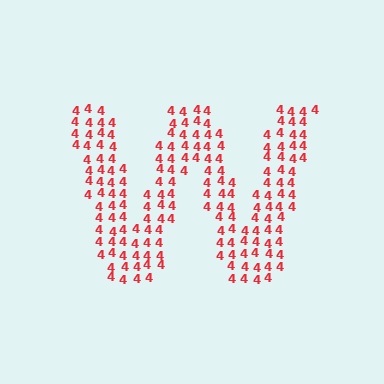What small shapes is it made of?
It is made of small digit 4's.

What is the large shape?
The large shape is the letter W.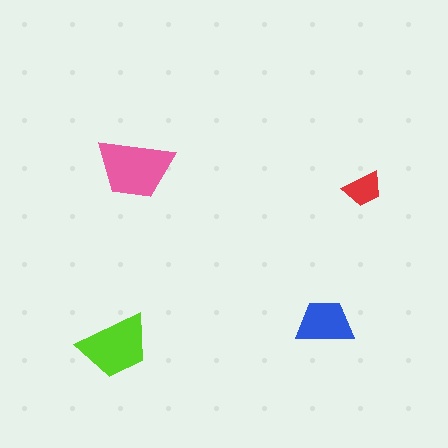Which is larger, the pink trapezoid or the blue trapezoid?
The pink one.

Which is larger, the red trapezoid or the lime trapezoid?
The lime one.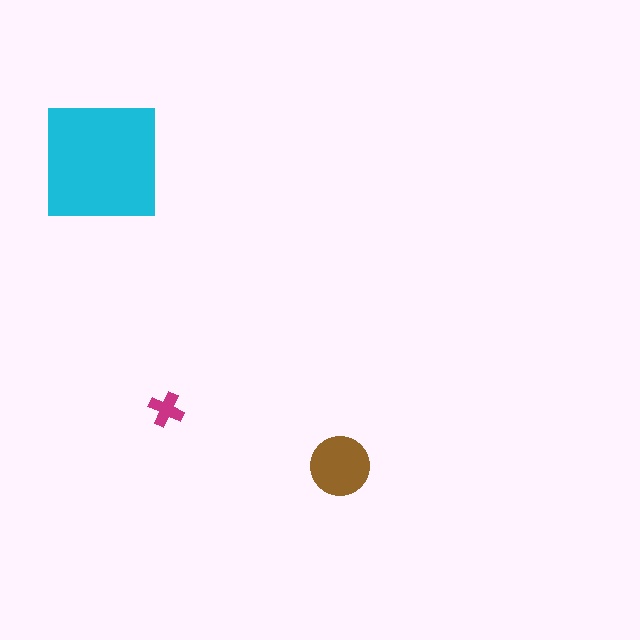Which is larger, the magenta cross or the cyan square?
The cyan square.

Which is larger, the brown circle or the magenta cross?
The brown circle.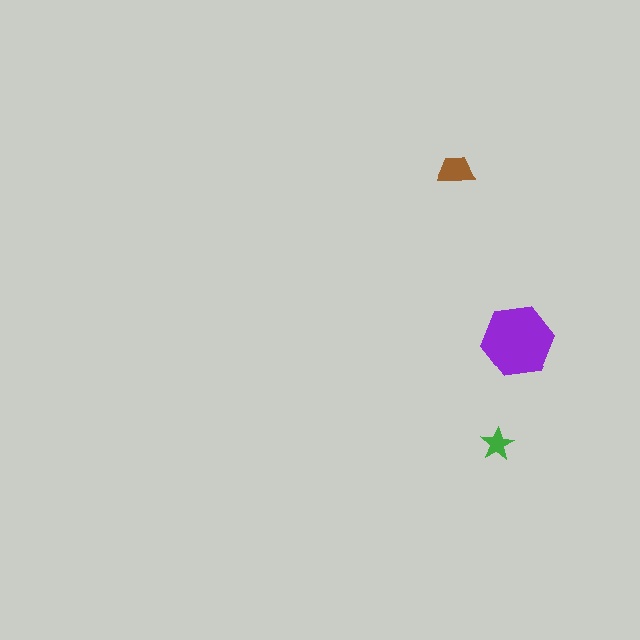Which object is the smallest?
The green star.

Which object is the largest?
The purple hexagon.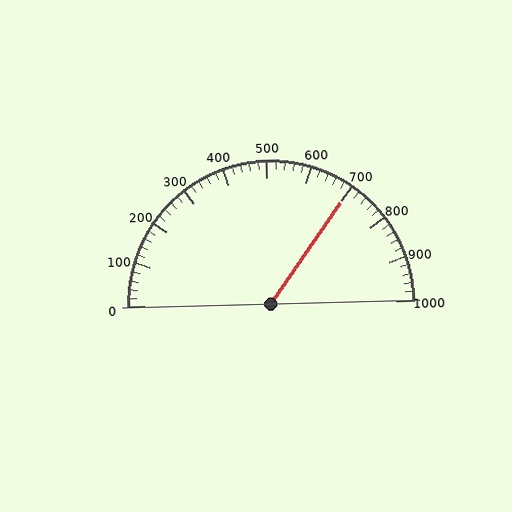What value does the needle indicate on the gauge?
The needle indicates approximately 700.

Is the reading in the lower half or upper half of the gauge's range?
The reading is in the upper half of the range (0 to 1000).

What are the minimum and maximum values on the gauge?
The gauge ranges from 0 to 1000.